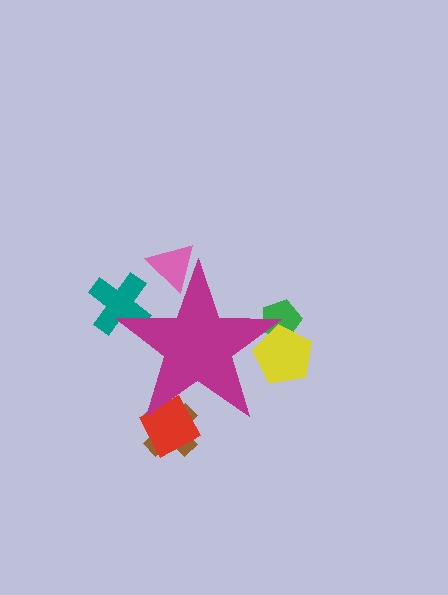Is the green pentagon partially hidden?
Yes, the green pentagon is partially hidden behind the magenta star.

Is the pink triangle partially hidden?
Yes, the pink triangle is partially hidden behind the magenta star.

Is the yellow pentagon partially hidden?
Yes, the yellow pentagon is partially hidden behind the magenta star.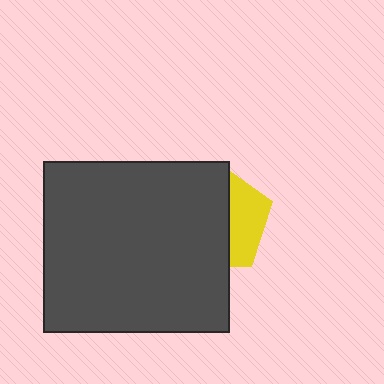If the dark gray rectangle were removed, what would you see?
You would see the complete yellow pentagon.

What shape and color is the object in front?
The object in front is a dark gray rectangle.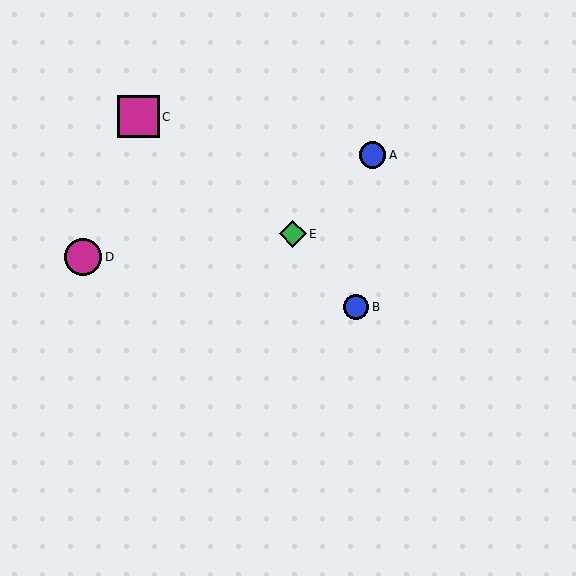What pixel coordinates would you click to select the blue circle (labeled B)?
Click at (356, 307) to select the blue circle B.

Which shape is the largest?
The magenta square (labeled C) is the largest.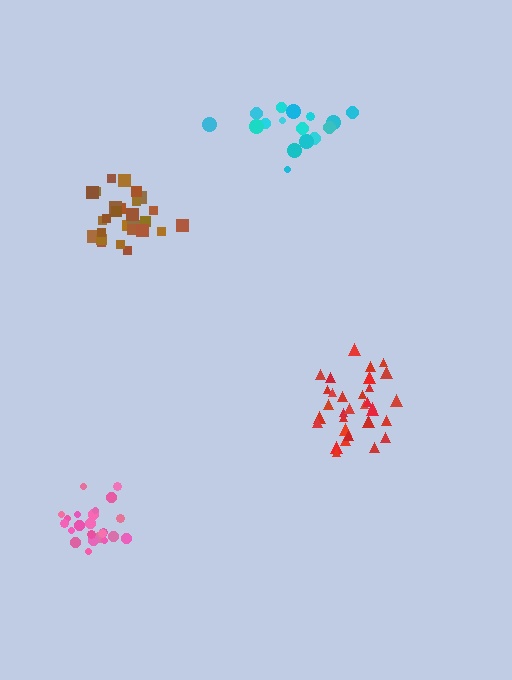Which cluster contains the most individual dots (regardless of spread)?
Red (33).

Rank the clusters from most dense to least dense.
pink, brown, red, cyan.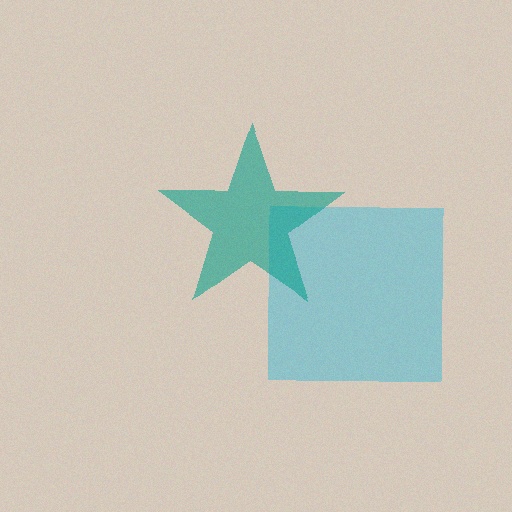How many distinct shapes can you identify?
There are 2 distinct shapes: a cyan square, a teal star.